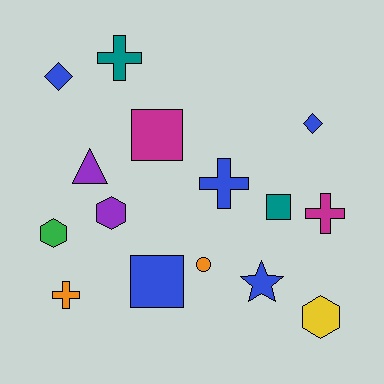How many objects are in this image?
There are 15 objects.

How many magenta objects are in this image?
There are 2 magenta objects.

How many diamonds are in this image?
There are 2 diamonds.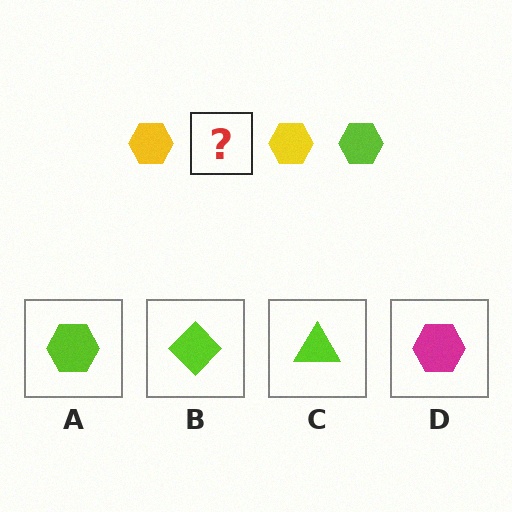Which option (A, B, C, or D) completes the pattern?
A.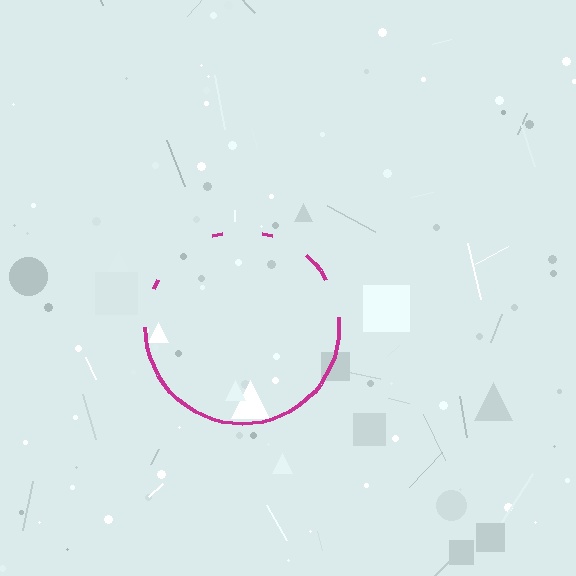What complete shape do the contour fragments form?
The contour fragments form a circle.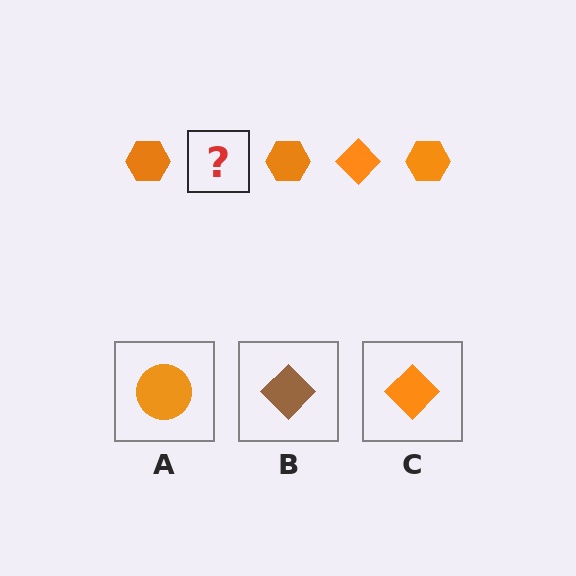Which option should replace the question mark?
Option C.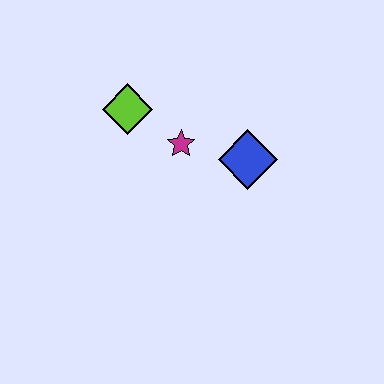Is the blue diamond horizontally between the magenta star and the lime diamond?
No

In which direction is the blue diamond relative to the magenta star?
The blue diamond is to the right of the magenta star.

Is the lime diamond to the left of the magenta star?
Yes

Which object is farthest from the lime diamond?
The blue diamond is farthest from the lime diamond.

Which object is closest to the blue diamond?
The magenta star is closest to the blue diamond.